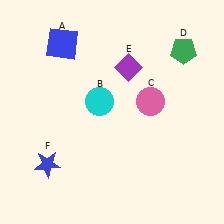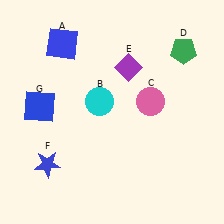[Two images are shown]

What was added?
A blue square (G) was added in Image 2.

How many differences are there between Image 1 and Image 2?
There is 1 difference between the two images.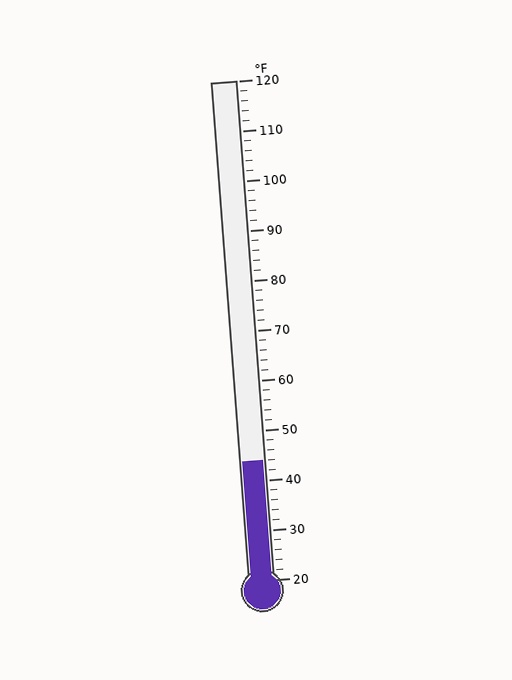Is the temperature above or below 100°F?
The temperature is below 100°F.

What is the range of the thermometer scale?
The thermometer scale ranges from 20°F to 120°F.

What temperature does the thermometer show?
The thermometer shows approximately 44°F.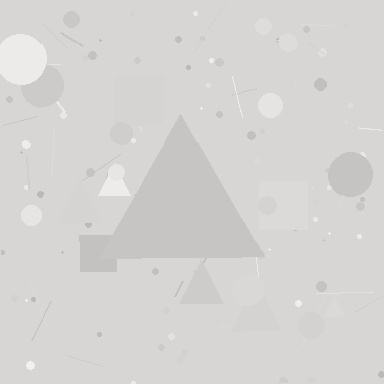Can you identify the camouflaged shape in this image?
The camouflaged shape is a triangle.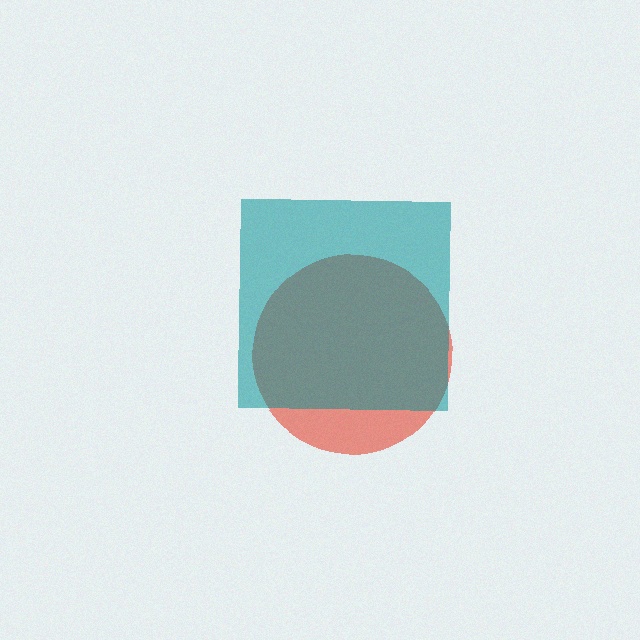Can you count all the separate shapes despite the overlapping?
Yes, there are 2 separate shapes.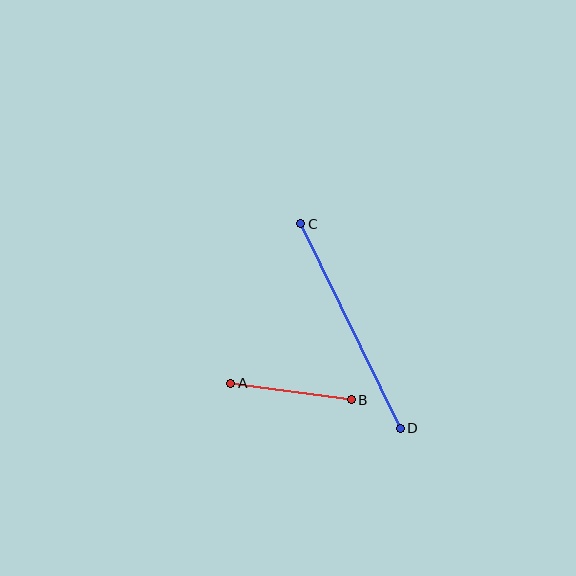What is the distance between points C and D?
The distance is approximately 228 pixels.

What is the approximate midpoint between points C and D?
The midpoint is at approximately (351, 326) pixels.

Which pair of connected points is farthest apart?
Points C and D are farthest apart.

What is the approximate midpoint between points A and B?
The midpoint is at approximately (291, 391) pixels.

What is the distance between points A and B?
The distance is approximately 122 pixels.